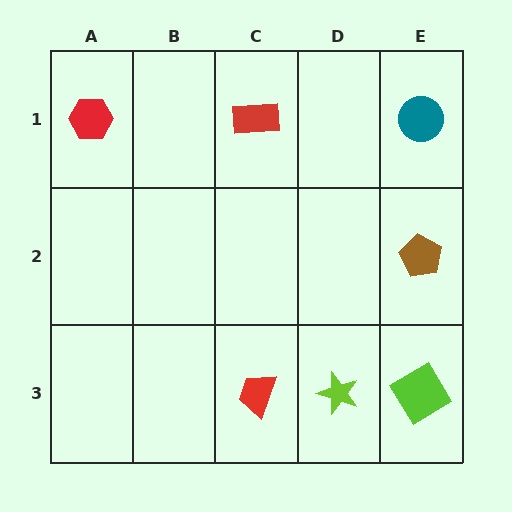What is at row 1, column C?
A red rectangle.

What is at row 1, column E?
A teal circle.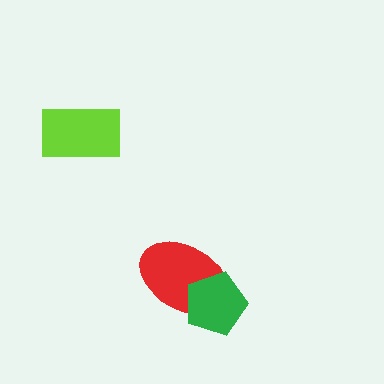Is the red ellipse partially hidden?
Yes, it is partially covered by another shape.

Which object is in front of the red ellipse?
The green pentagon is in front of the red ellipse.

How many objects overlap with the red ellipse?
1 object overlaps with the red ellipse.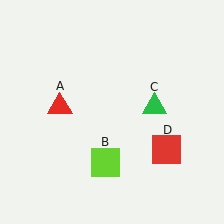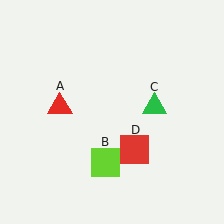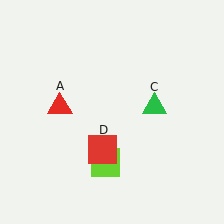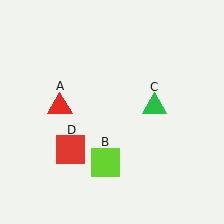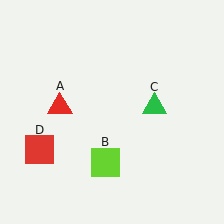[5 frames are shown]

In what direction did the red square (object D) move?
The red square (object D) moved left.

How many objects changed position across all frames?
1 object changed position: red square (object D).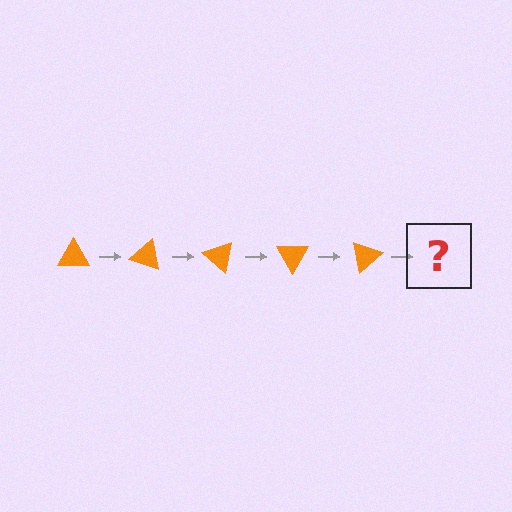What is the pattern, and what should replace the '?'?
The pattern is that the triangle rotates 20 degrees each step. The '?' should be an orange triangle rotated 100 degrees.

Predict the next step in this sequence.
The next step is an orange triangle rotated 100 degrees.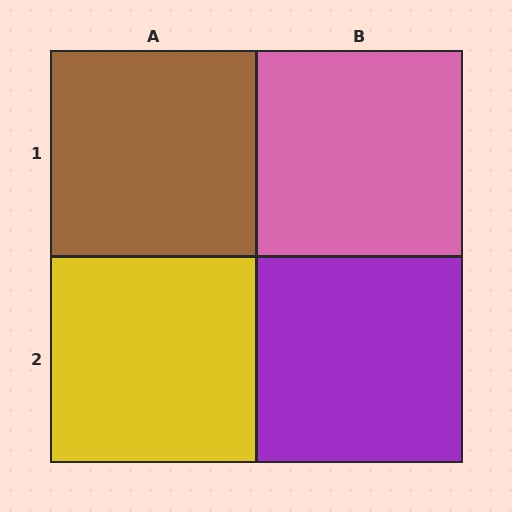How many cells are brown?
1 cell is brown.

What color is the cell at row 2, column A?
Yellow.